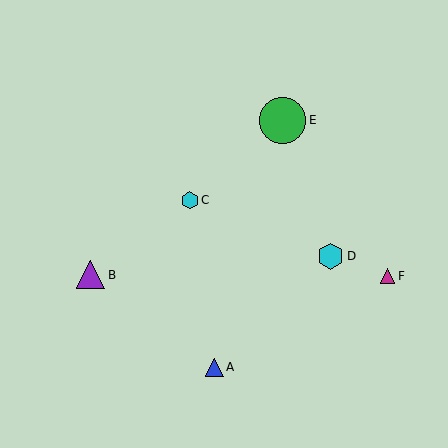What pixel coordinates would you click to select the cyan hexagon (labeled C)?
Click at (190, 200) to select the cyan hexagon C.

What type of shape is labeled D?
Shape D is a cyan hexagon.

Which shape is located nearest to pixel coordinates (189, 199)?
The cyan hexagon (labeled C) at (190, 200) is nearest to that location.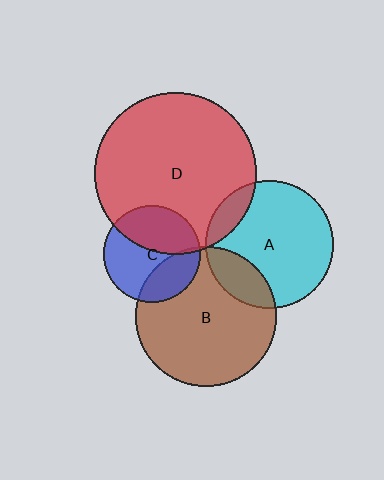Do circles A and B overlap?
Yes.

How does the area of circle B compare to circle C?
Approximately 2.1 times.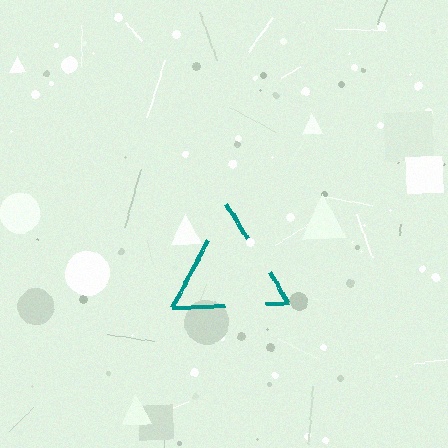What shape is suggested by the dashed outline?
The dashed outline suggests a triangle.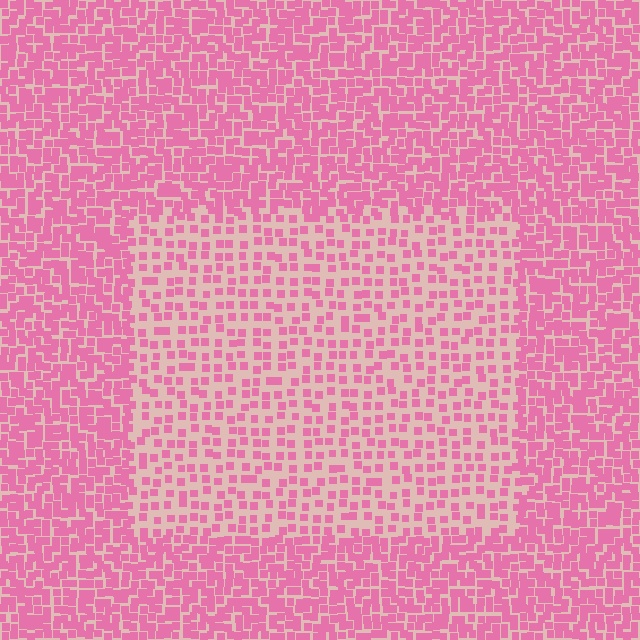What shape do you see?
I see a rectangle.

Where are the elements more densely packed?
The elements are more densely packed outside the rectangle boundary.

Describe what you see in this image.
The image contains small pink elements arranged at two different densities. A rectangle-shaped region is visible where the elements are less densely packed than the surrounding area.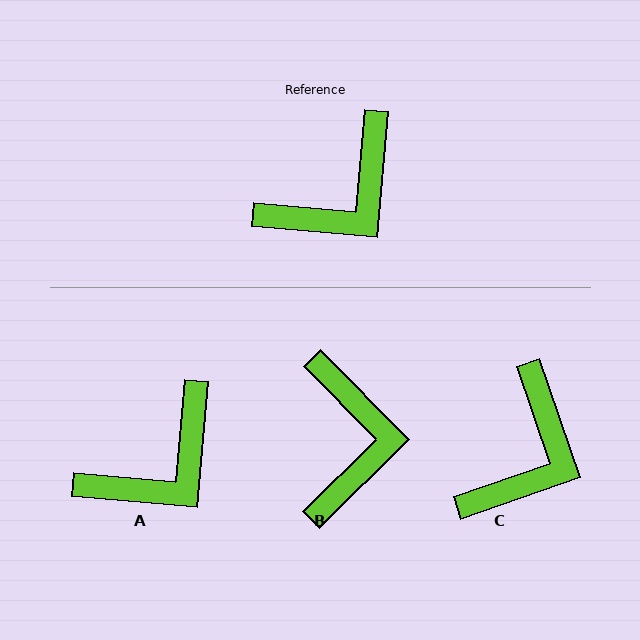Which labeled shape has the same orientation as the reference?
A.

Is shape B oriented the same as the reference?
No, it is off by about 50 degrees.